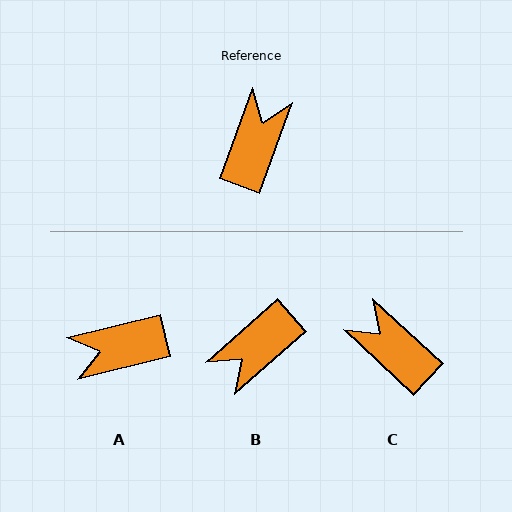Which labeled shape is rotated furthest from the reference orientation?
B, about 151 degrees away.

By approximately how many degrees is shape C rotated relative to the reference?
Approximately 67 degrees counter-clockwise.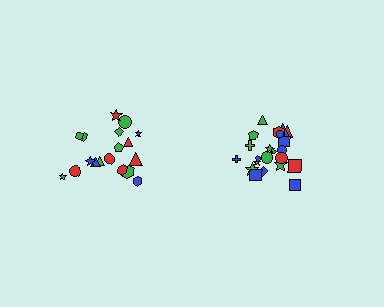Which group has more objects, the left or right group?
The right group.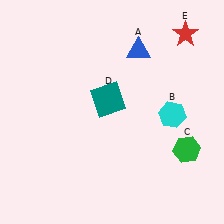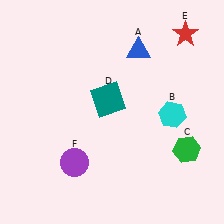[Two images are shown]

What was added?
A purple circle (F) was added in Image 2.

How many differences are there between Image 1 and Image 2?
There is 1 difference between the two images.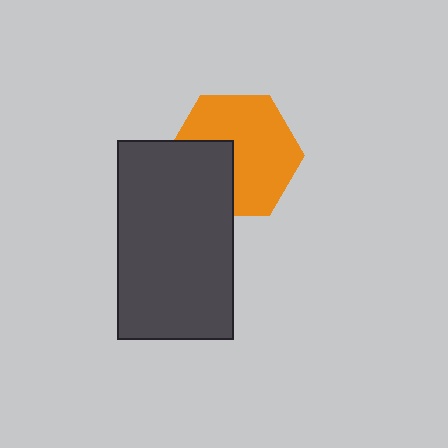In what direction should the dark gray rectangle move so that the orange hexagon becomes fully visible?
The dark gray rectangle should move toward the lower-left. That is the shortest direction to clear the overlap and leave the orange hexagon fully visible.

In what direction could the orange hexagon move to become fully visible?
The orange hexagon could move toward the upper-right. That would shift it out from behind the dark gray rectangle entirely.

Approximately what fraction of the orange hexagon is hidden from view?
Roughly 32% of the orange hexagon is hidden behind the dark gray rectangle.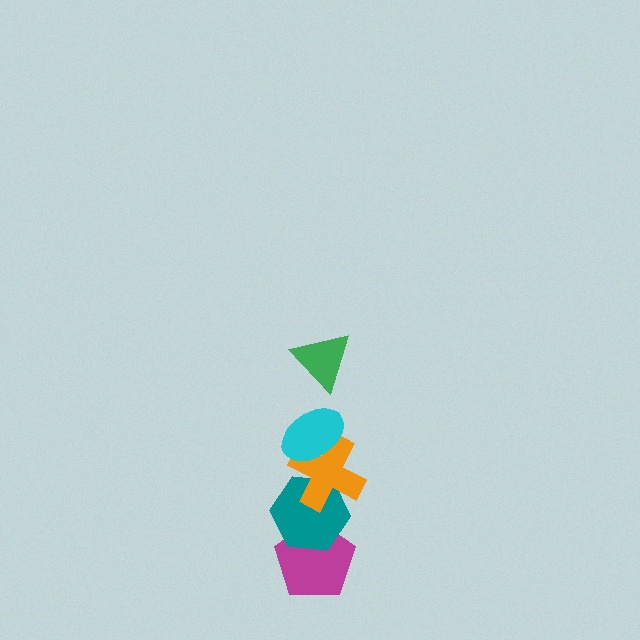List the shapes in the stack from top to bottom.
From top to bottom: the green triangle, the cyan ellipse, the orange cross, the teal hexagon, the magenta pentagon.